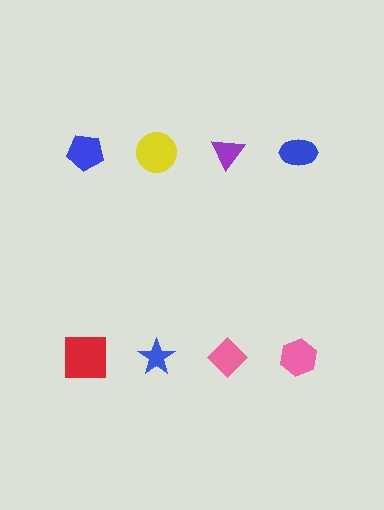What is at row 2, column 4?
A pink hexagon.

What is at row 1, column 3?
A purple triangle.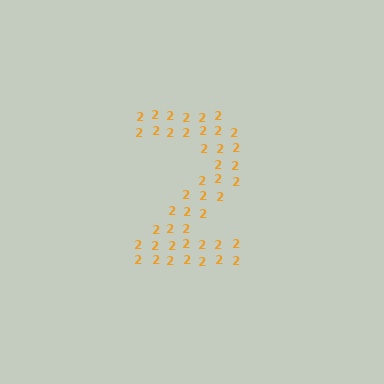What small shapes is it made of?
It is made of small digit 2's.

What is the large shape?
The large shape is the digit 2.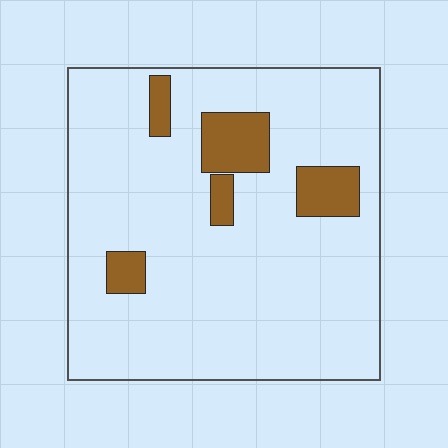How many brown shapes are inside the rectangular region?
5.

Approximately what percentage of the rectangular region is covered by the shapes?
Approximately 10%.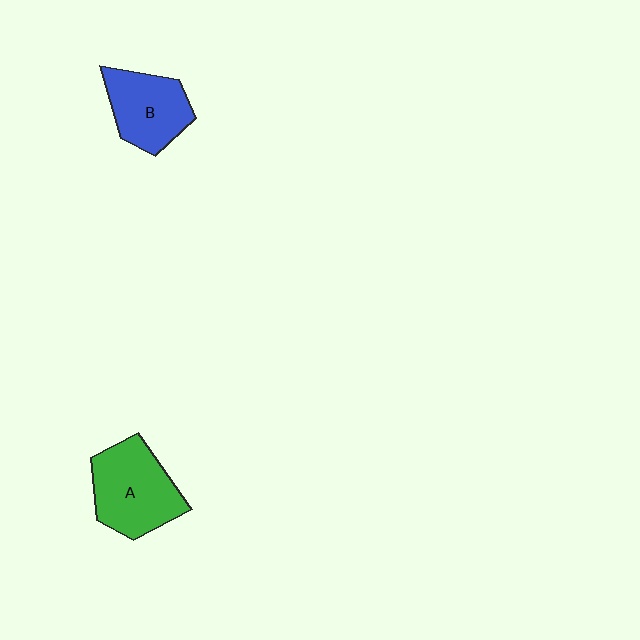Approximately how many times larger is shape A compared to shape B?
Approximately 1.2 times.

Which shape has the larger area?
Shape A (green).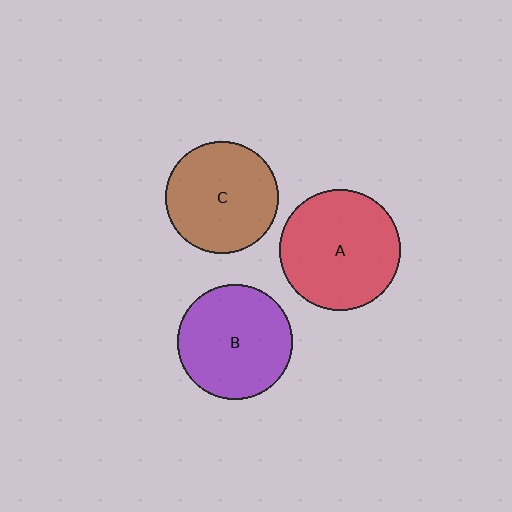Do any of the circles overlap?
No, none of the circles overlap.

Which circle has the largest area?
Circle A (red).